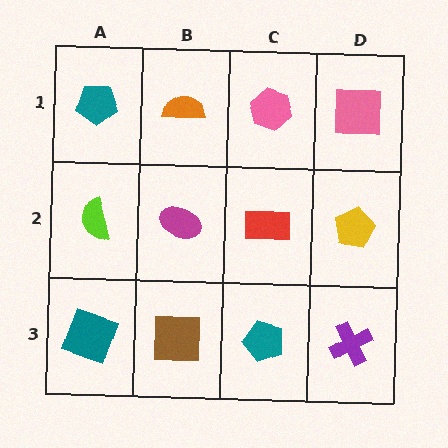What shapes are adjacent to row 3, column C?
A red rectangle (row 2, column C), a brown square (row 3, column B), a purple cross (row 3, column D).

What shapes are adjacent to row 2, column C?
A pink hexagon (row 1, column C), a teal pentagon (row 3, column C), a magenta ellipse (row 2, column B), a yellow pentagon (row 2, column D).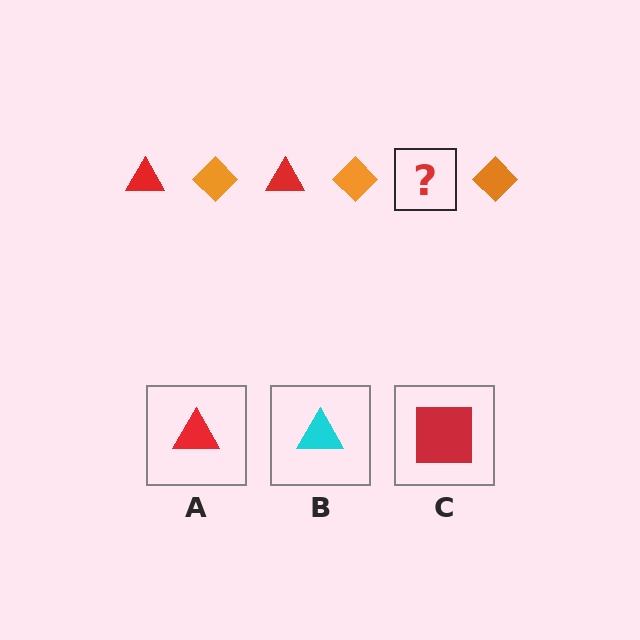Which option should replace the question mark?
Option A.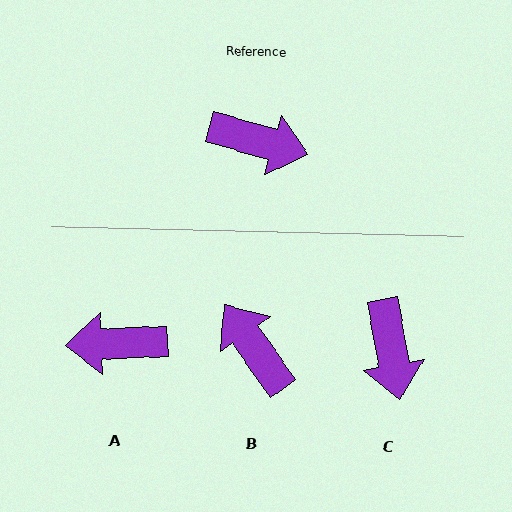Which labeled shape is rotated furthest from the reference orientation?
A, about 162 degrees away.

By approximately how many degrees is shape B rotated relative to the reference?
Approximately 141 degrees counter-clockwise.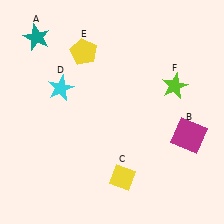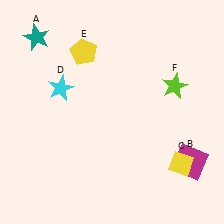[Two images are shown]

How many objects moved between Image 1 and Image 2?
2 objects moved between the two images.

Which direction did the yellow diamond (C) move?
The yellow diamond (C) moved right.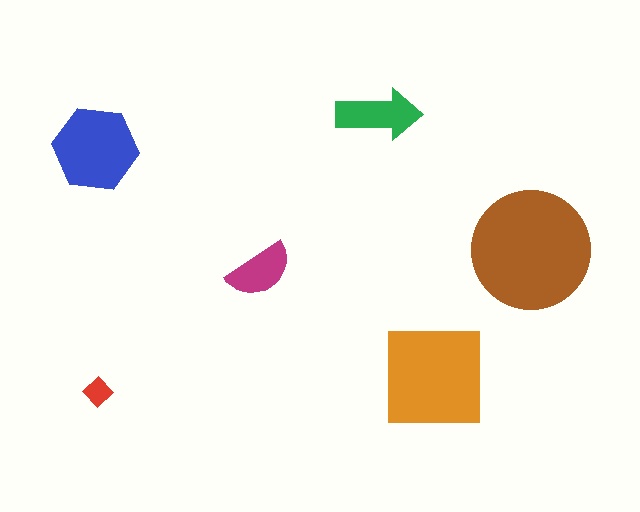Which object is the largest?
The brown circle.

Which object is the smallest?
The red diamond.